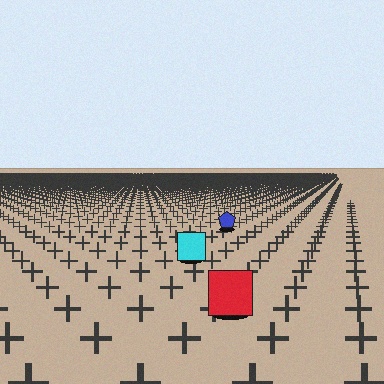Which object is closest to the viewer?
The red square is closest. The texture marks near it are larger and more spread out.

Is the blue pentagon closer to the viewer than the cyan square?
No. The cyan square is closer — you can tell from the texture gradient: the ground texture is coarser near it.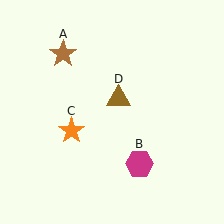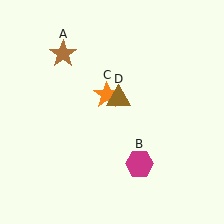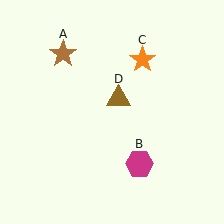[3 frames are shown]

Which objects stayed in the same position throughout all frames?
Brown star (object A) and magenta hexagon (object B) and brown triangle (object D) remained stationary.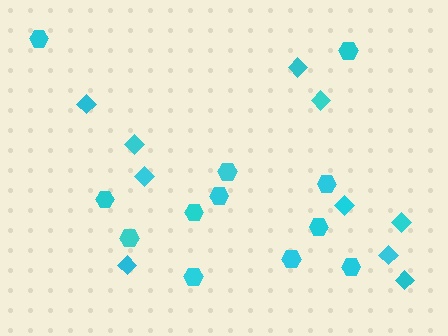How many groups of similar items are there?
There are 2 groups: one group of diamonds (10) and one group of hexagons (12).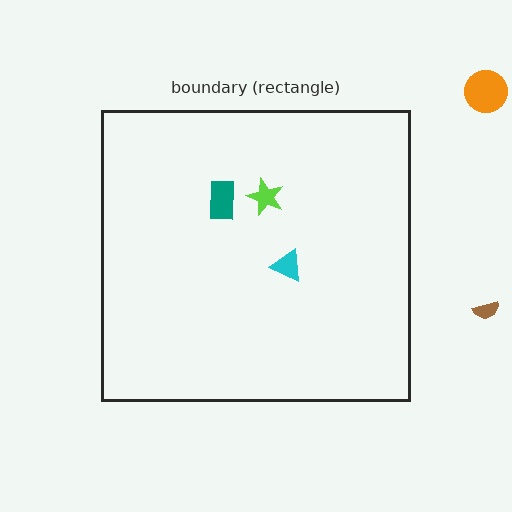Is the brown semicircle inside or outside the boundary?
Outside.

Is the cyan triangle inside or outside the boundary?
Inside.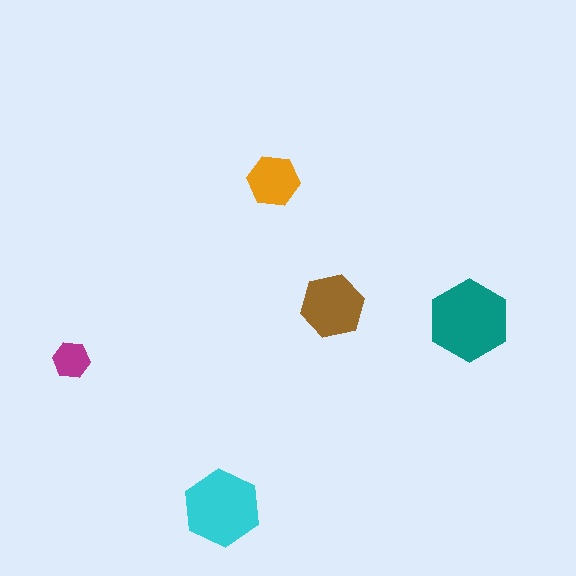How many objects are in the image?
There are 5 objects in the image.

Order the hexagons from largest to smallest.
the teal one, the cyan one, the brown one, the orange one, the magenta one.